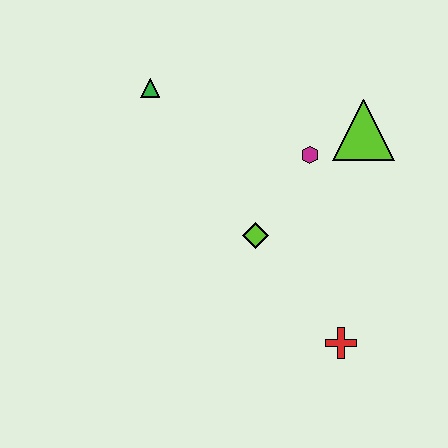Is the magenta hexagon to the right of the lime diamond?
Yes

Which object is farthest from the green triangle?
The red cross is farthest from the green triangle.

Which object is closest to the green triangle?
The magenta hexagon is closest to the green triangle.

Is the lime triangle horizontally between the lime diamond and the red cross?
No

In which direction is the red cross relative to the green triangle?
The red cross is below the green triangle.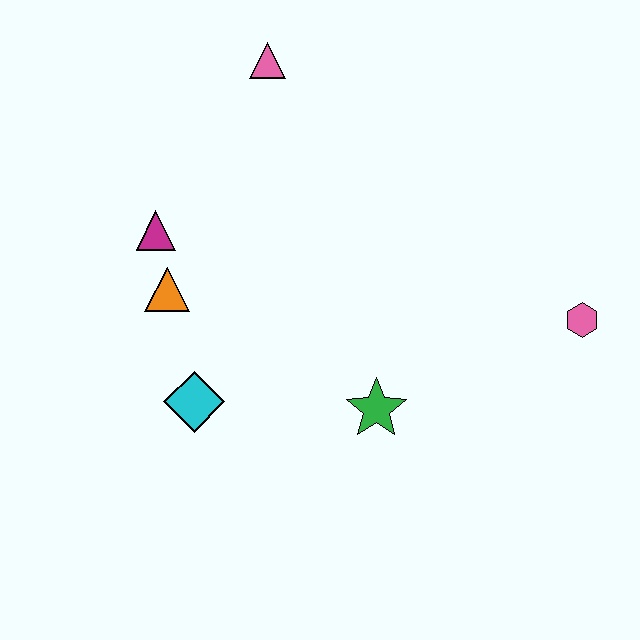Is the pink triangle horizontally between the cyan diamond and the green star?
Yes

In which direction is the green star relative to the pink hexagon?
The green star is to the left of the pink hexagon.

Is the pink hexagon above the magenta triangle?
No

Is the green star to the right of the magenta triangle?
Yes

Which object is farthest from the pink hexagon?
The magenta triangle is farthest from the pink hexagon.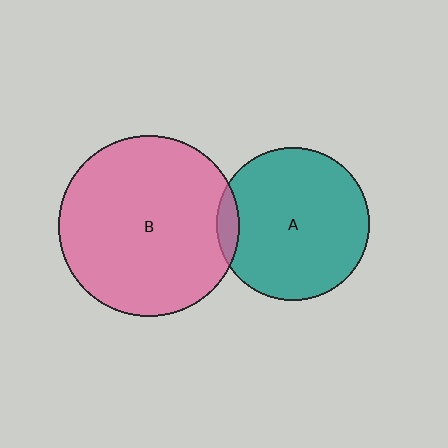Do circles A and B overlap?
Yes.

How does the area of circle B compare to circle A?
Approximately 1.4 times.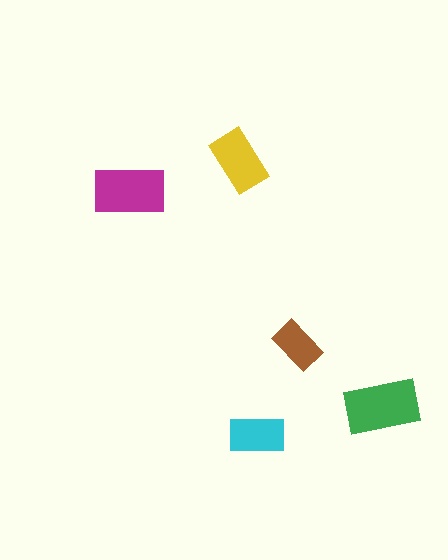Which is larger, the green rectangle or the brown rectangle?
The green one.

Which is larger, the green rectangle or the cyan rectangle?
The green one.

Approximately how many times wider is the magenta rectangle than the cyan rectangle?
About 1.5 times wider.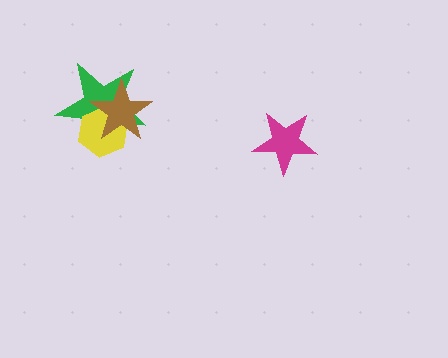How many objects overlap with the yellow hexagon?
2 objects overlap with the yellow hexagon.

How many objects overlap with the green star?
2 objects overlap with the green star.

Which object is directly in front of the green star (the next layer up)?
The yellow hexagon is directly in front of the green star.